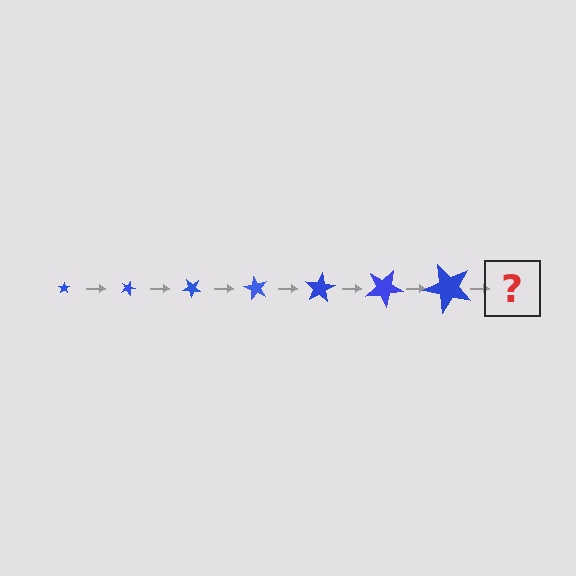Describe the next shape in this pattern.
It should be a star, larger than the previous one and rotated 140 degrees from the start.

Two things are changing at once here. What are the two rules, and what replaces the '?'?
The two rules are that the star grows larger each step and it rotates 20 degrees each step. The '?' should be a star, larger than the previous one and rotated 140 degrees from the start.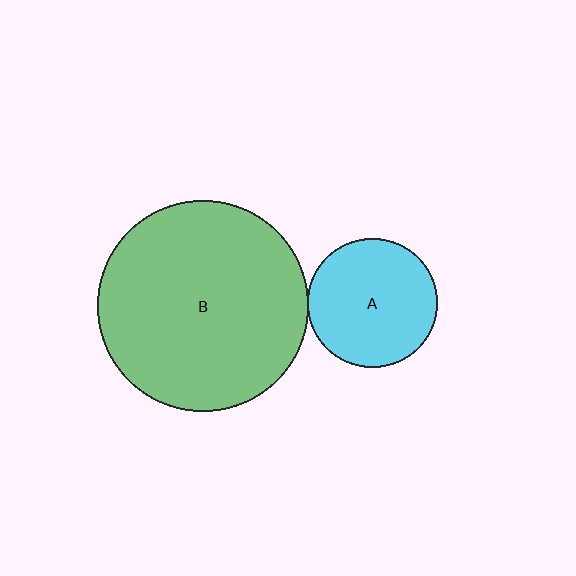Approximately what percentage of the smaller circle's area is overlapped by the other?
Approximately 5%.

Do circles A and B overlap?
Yes.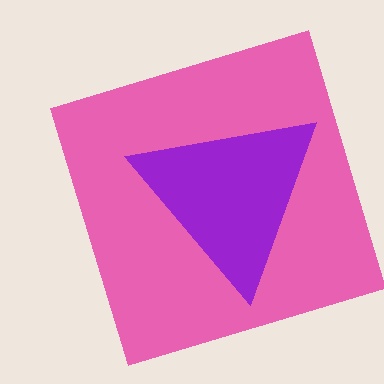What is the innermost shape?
The purple triangle.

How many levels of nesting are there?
2.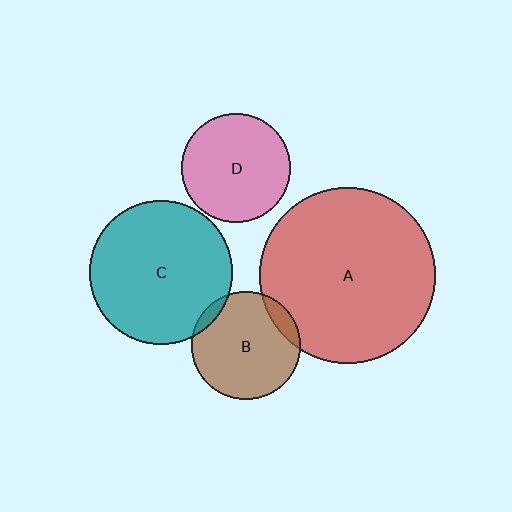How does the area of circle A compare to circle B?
Approximately 2.6 times.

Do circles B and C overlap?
Yes.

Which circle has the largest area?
Circle A (red).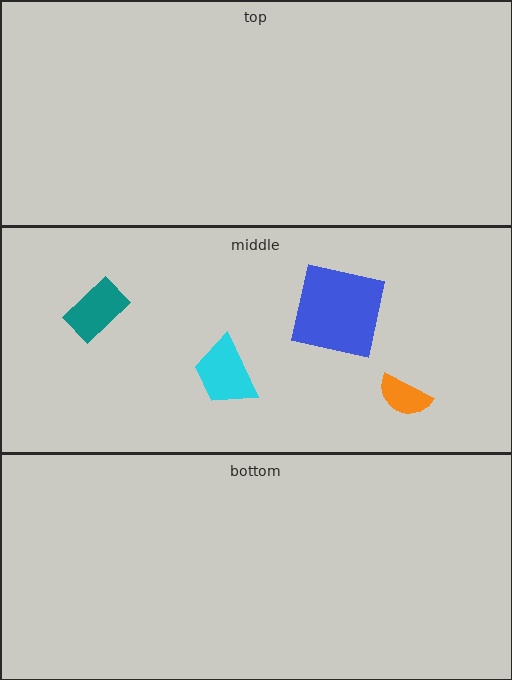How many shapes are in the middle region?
4.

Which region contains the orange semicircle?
The middle region.